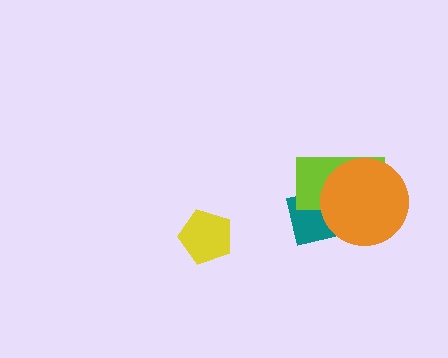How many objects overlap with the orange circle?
2 objects overlap with the orange circle.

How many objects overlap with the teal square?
2 objects overlap with the teal square.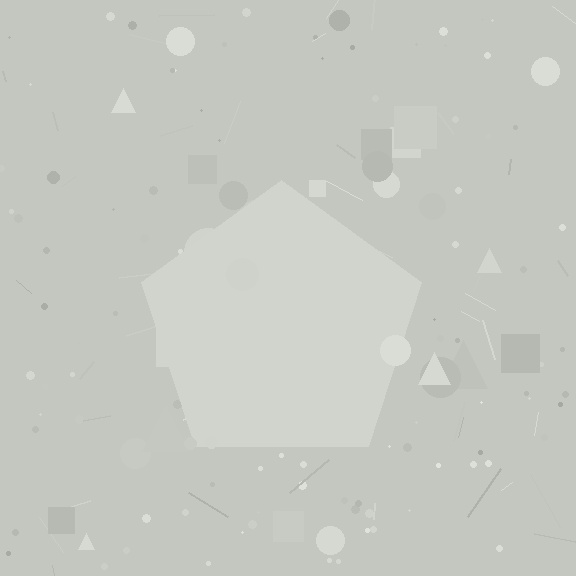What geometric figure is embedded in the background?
A pentagon is embedded in the background.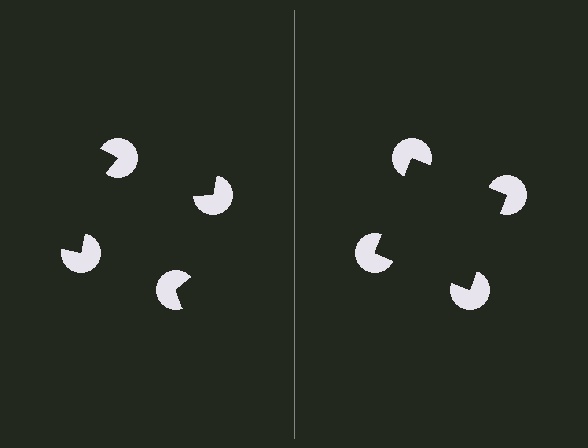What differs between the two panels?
The pac-man discs are positioned identically on both sides; only the wedge orientations differ. On the right they align to a square; on the left they are misaligned.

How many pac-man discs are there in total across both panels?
8 — 4 on each side.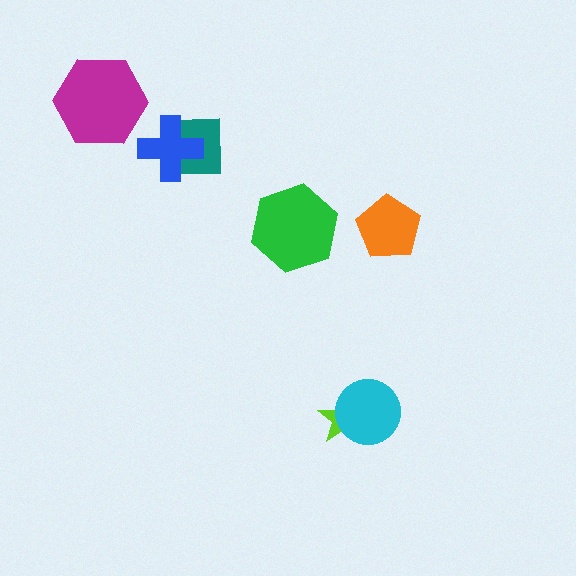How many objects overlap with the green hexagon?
0 objects overlap with the green hexagon.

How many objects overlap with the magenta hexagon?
0 objects overlap with the magenta hexagon.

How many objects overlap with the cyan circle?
1 object overlaps with the cyan circle.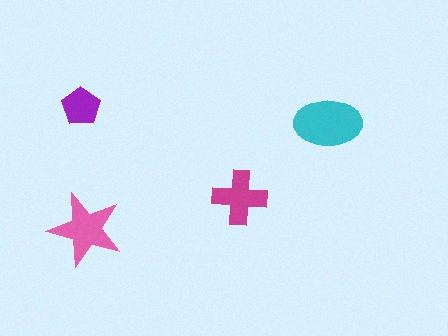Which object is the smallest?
The purple pentagon.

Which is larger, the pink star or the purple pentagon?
The pink star.